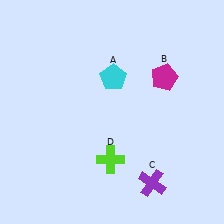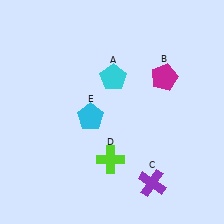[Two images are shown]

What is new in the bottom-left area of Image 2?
A cyan pentagon (E) was added in the bottom-left area of Image 2.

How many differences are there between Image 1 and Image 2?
There is 1 difference between the two images.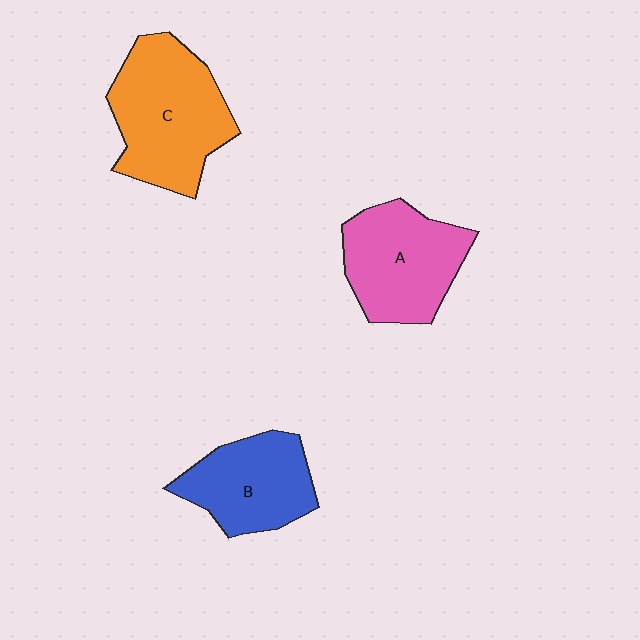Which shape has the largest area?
Shape C (orange).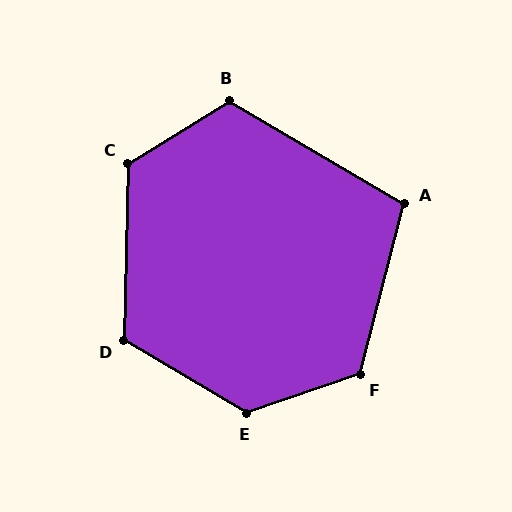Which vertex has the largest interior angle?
E, at approximately 131 degrees.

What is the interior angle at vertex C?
Approximately 124 degrees (obtuse).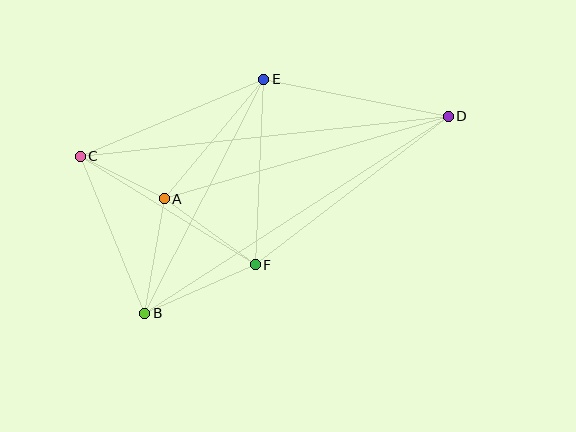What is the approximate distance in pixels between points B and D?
The distance between B and D is approximately 361 pixels.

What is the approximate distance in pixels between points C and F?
The distance between C and F is approximately 206 pixels.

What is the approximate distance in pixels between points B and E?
The distance between B and E is approximately 263 pixels.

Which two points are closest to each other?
Points A and C are closest to each other.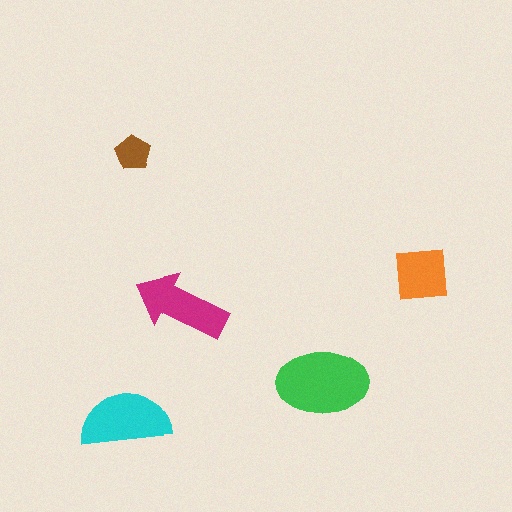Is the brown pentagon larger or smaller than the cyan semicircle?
Smaller.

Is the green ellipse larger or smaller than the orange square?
Larger.